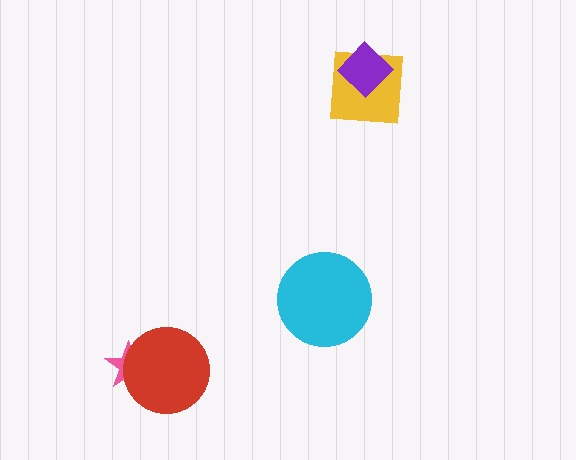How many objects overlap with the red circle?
1 object overlaps with the red circle.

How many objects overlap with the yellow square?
1 object overlaps with the yellow square.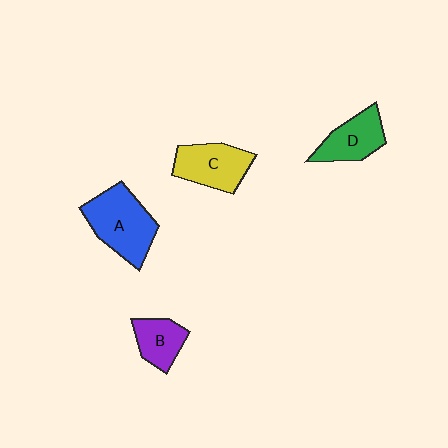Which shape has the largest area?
Shape A (blue).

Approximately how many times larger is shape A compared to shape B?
Approximately 1.8 times.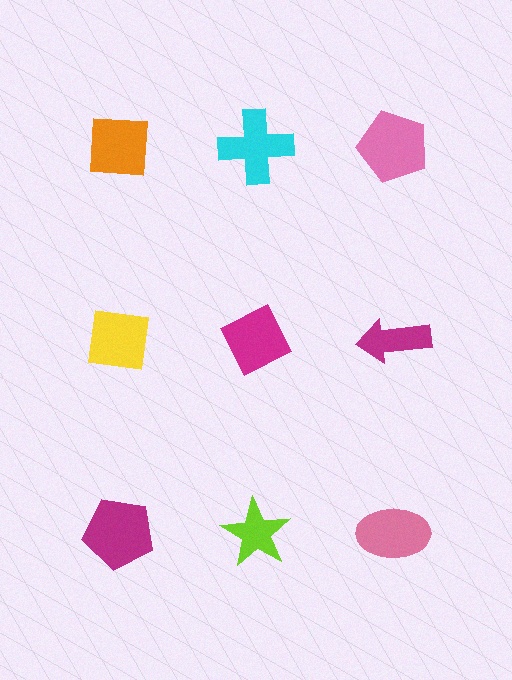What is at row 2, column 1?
A yellow square.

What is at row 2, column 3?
A magenta arrow.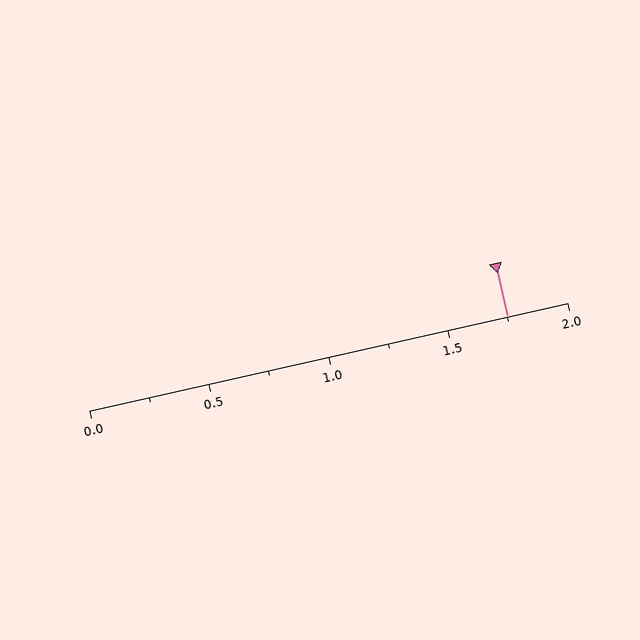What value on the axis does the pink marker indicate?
The marker indicates approximately 1.75.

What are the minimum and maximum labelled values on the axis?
The axis runs from 0.0 to 2.0.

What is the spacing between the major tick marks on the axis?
The major ticks are spaced 0.5 apart.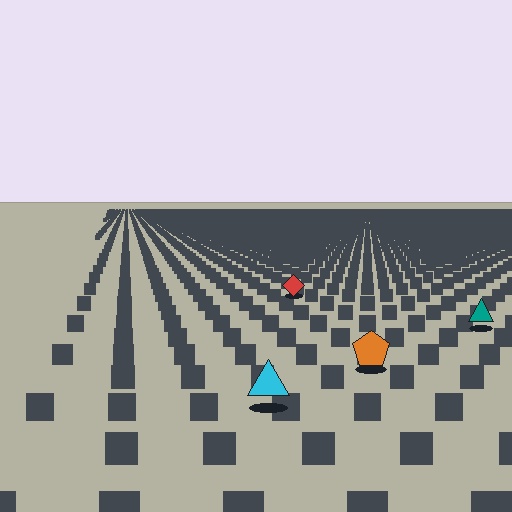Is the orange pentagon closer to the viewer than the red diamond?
Yes. The orange pentagon is closer — you can tell from the texture gradient: the ground texture is coarser near it.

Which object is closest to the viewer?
The cyan triangle is closest. The texture marks near it are larger and more spread out.